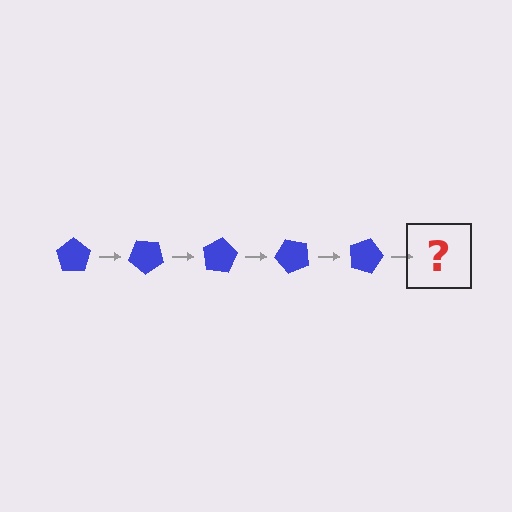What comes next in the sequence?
The next element should be a blue pentagon rotated 200 degrees.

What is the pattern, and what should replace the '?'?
The pattern is that the pentagon rotates 40 degrees each step. The '?' should be a blue pentagon rotated 200 degrees.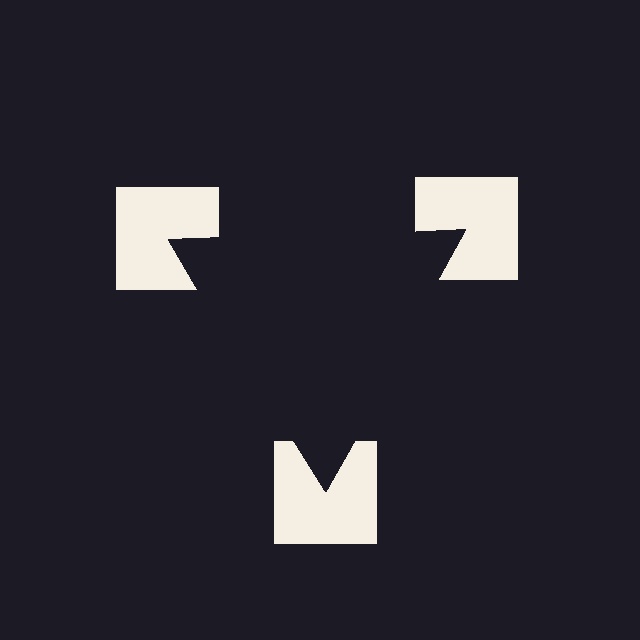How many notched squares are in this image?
There are 3 — one at each vertex of the illusory triangle.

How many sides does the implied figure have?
3 sides.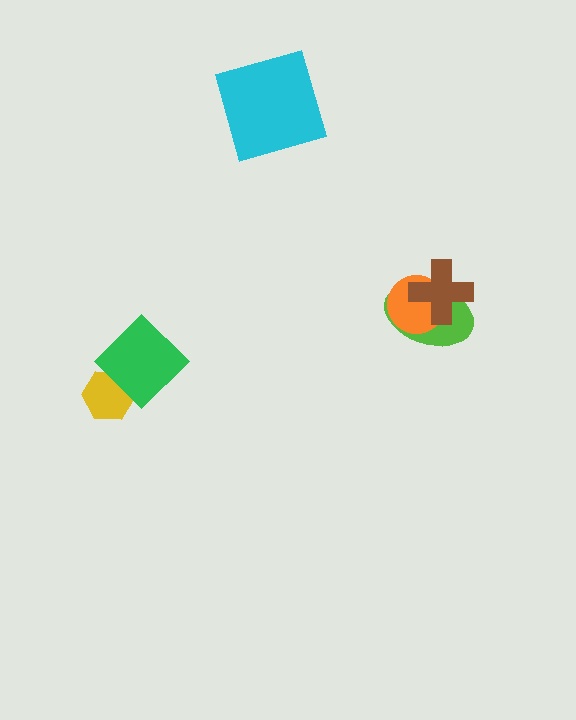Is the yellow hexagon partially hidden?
Yes, it is partially covered by another shape.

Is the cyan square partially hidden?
No, no other shape covers it.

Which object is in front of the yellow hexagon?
The green diamond is in front of the yellow hexagon.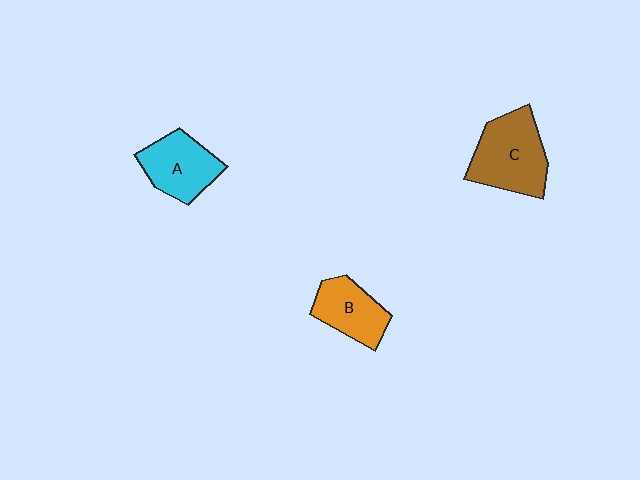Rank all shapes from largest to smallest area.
From largest to smallest: C (brown), A (cyan), B (orange).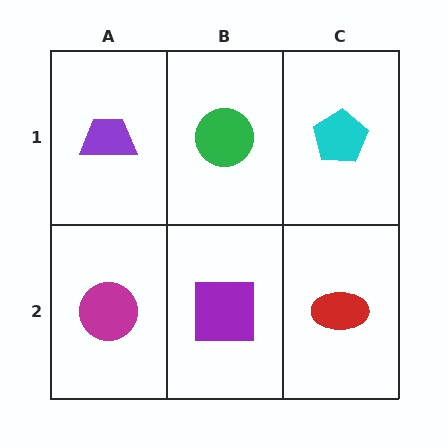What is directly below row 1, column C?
A red ellipse.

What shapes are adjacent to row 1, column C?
A red ellipse (row 2, column C), a green circle (row 1, column B).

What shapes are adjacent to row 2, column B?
A green circle (row 1, column B), a magenta circle (row 2, column A), a red ellipse (row 2, column C).